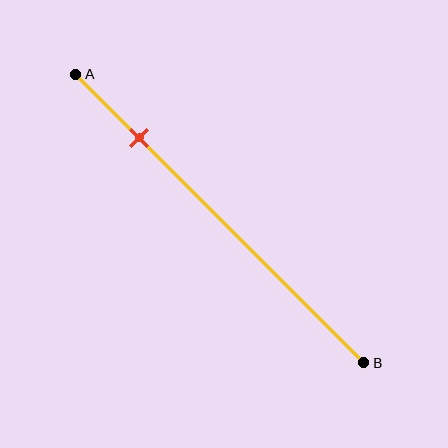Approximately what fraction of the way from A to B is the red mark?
The red mark is approximately 20% of the way from A to B.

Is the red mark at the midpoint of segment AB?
No, the mark is at about 20% from A, not at the 50% midpoint.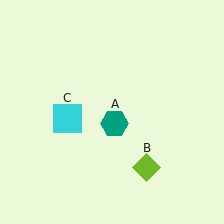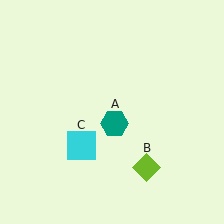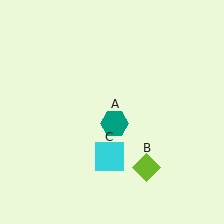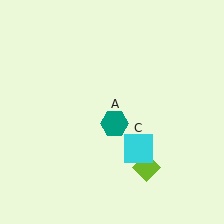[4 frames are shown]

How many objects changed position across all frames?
1 object changed position: cyan square (object C).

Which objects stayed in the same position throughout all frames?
Teal hexagon (object A) and lime diamond (object B) remained stationary.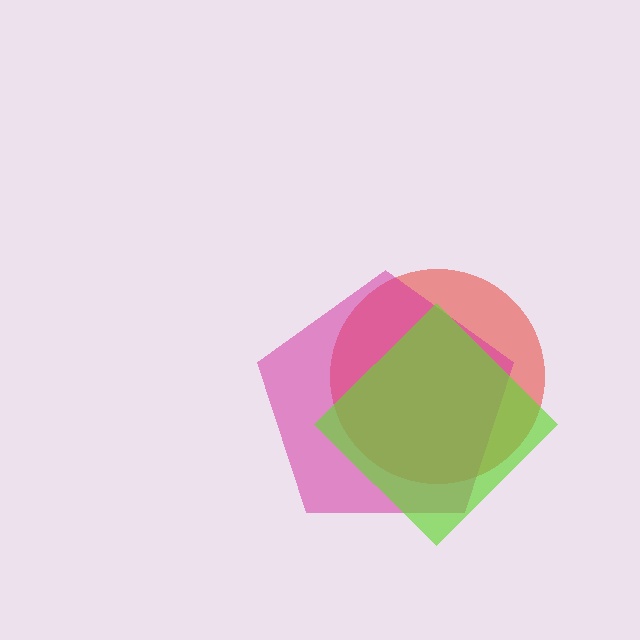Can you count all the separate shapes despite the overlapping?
Yes, there are 3 separate shapes.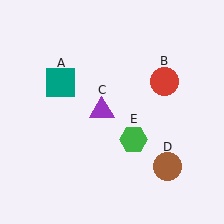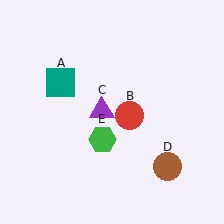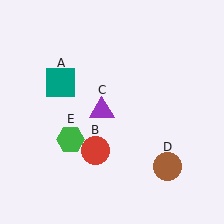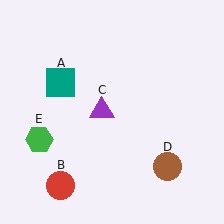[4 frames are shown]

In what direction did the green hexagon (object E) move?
The green hexagon (object E) moved left.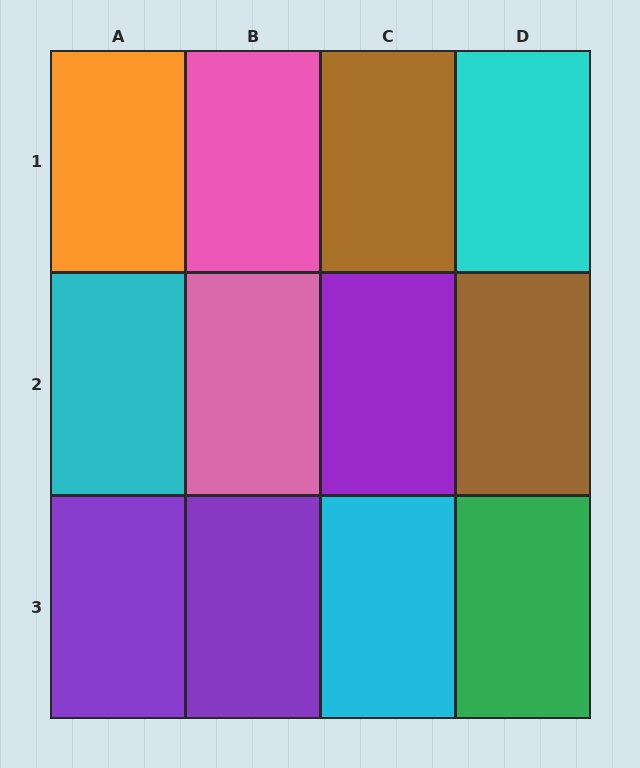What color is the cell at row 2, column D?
Brown.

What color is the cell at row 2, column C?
Purple.